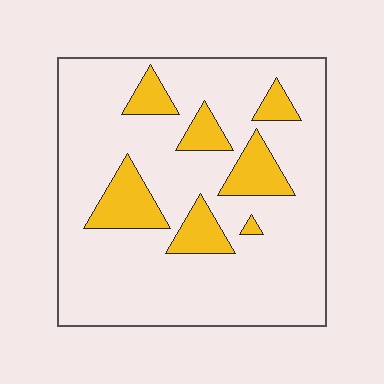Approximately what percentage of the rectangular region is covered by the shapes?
Approximately 20%.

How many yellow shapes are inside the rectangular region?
7.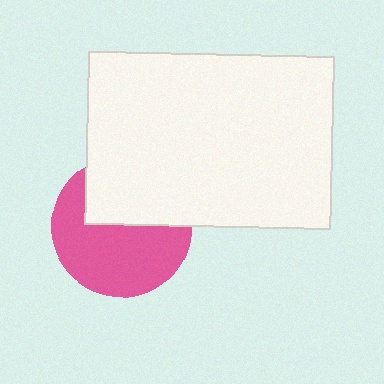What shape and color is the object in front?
The object in front is a white rectangle.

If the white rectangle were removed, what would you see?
You would see the complete pink circle.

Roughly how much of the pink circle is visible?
About half of it is visible (roughly 60%).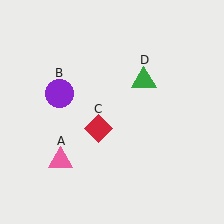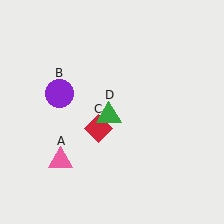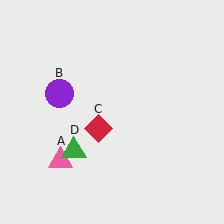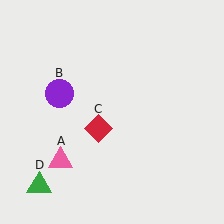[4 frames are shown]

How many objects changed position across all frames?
1 object changed position: green triangle (object D).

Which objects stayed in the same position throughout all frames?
Pink triangle (object A) and purple circle (object B) and red diamond (object C) remained stationary.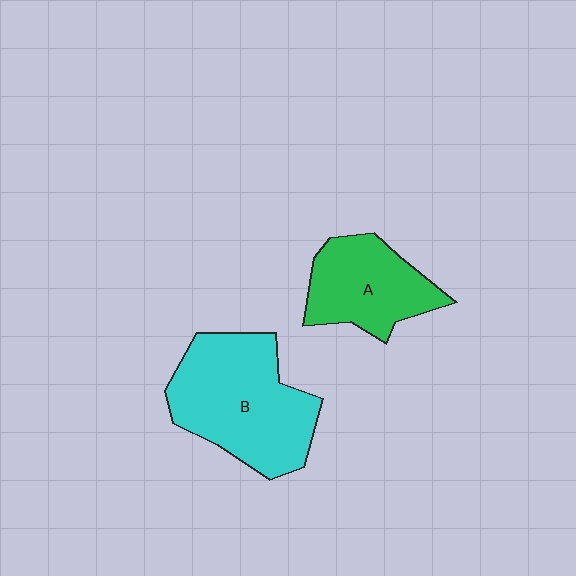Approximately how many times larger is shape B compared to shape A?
Approximately 1.5 times.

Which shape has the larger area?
Shape B (cyan).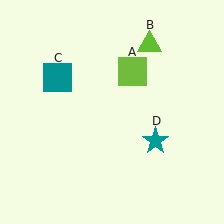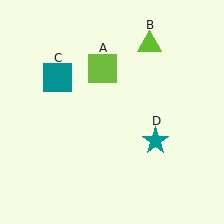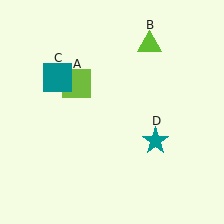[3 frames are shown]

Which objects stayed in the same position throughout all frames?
Lime triangle (object B) and teal square (object C) and teal star (object D) remained stationary.